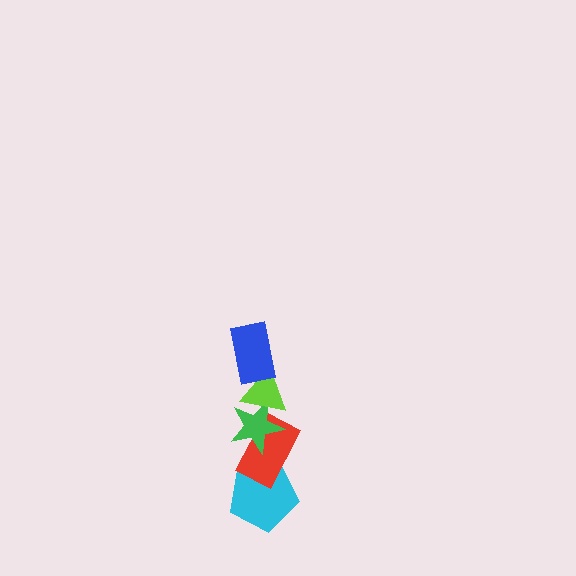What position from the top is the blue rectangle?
The blue rectangle is 1st from the top.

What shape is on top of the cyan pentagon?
The red rectangle is on top of the cyan pentagon.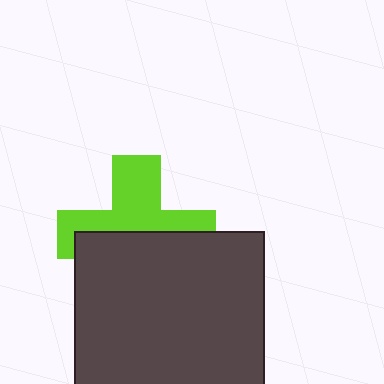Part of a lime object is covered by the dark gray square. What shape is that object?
It is a cross.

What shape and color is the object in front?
The object in front is a dark gray square.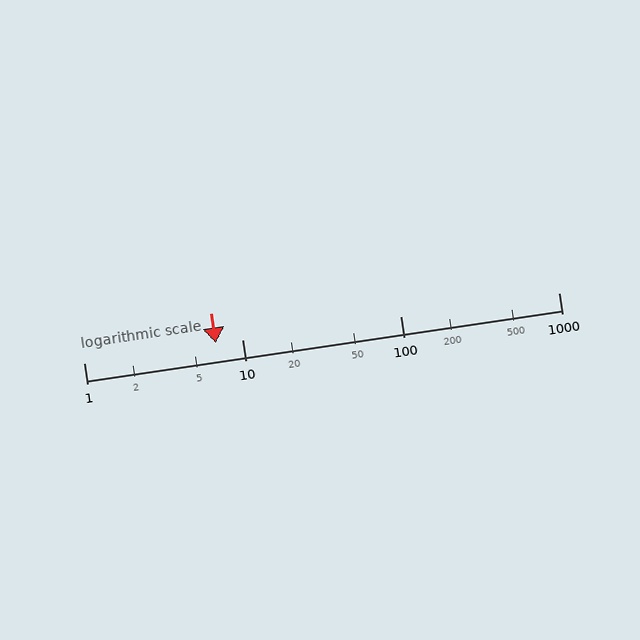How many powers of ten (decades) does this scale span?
The scale spans 3 decades, from 1 to 1000.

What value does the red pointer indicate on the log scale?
The pointer indicates approximately 6.8.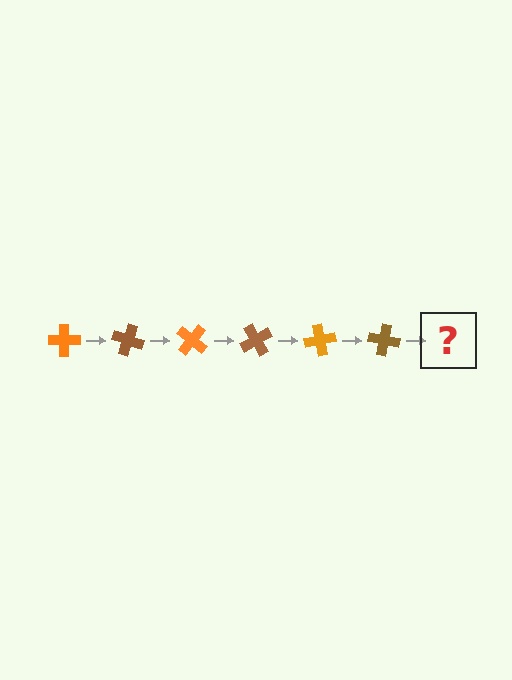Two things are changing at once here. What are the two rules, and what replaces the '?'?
The two rules are that it rotates 20 degrees each step and the color cycles through orange and brown. The '?' should be an orange cross, rotated 120 degrees from the start.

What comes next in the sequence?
The next element should be an orange cross, rotated 120 degrees from the start.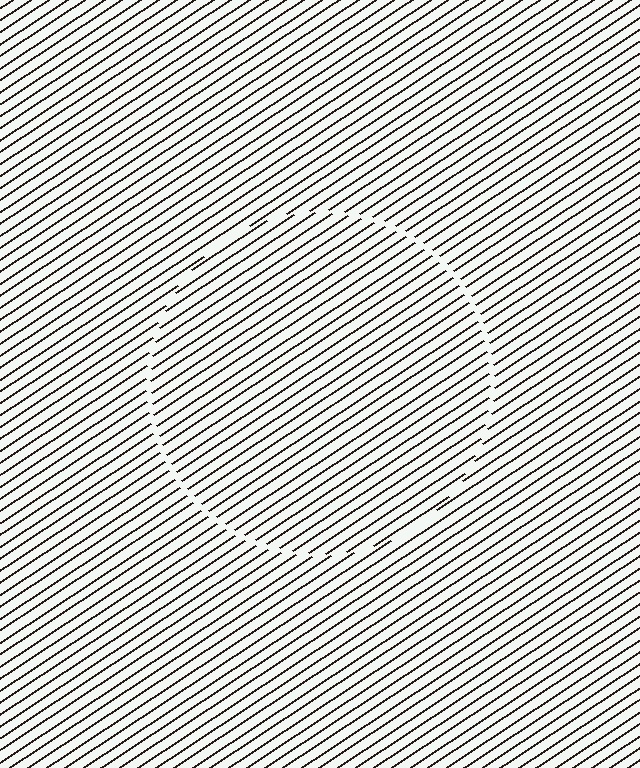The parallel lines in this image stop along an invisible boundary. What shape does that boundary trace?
An illusory circle. The interior of the shape contains the same grating, shifted by half a period — the contour is defined by the phase discontinuity where line-ends from the inner and outer gratings abut.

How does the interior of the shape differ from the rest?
The interior of the shape contains the same grating, shifted by half a period — the contour is defined by the phase discontinuity where line-ends from the inner and outer gratings abut.